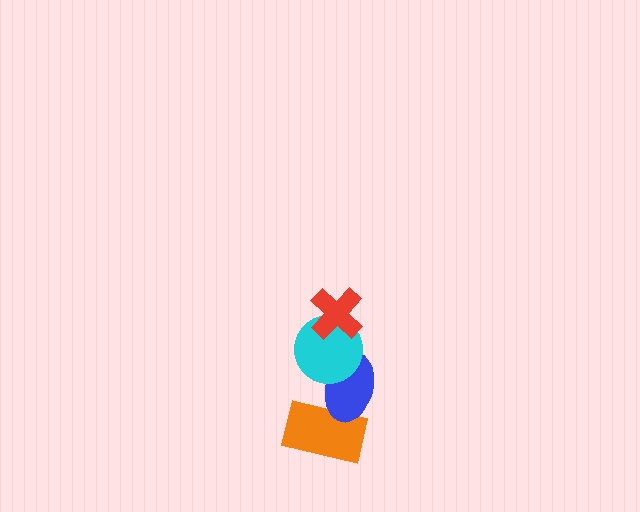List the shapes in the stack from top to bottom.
From top to bottom: the red cross, the cyan circle, the blue ellipse, the orange rectangle.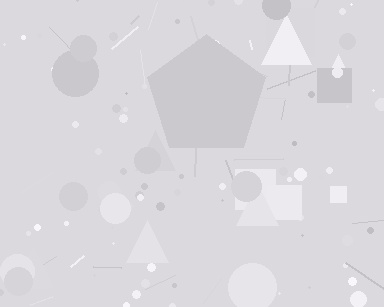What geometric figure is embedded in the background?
A pentagon is embedded in the background.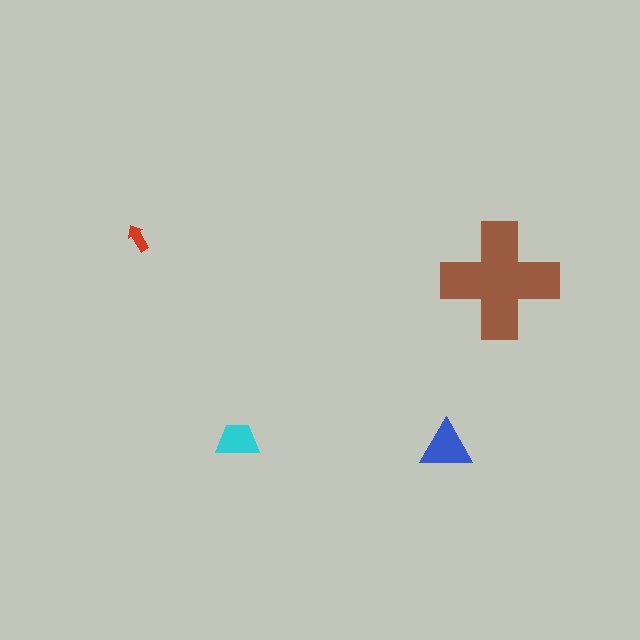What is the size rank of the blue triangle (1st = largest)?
2nd.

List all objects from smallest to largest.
The red arrow, the cyan trapezoid, the blue triangle, the brown cross.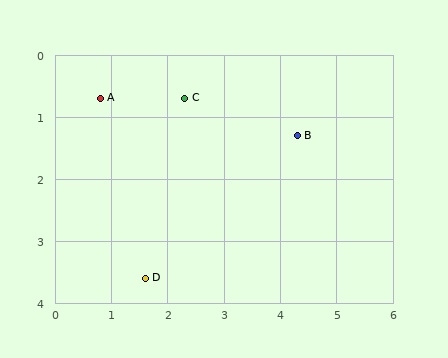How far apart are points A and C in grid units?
Points A and C are about 1.5 grid units apart.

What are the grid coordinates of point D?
Point D is at approximately (1.6, 3.6).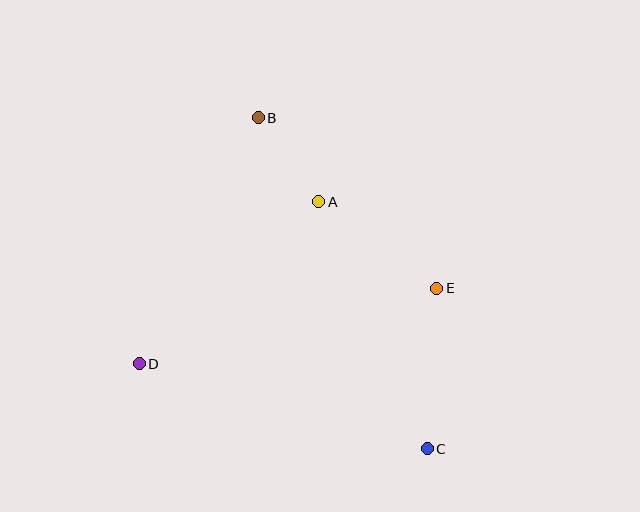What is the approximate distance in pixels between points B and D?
The distance between B and D is approximately 273 pixels.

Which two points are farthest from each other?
Points B and C are farthest from each other.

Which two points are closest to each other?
Points A and B are closest to each other.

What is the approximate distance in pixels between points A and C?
The distance between A and C is approximately 270 pixels.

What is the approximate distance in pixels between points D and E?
The distance between D and E is approximately 307 pixels.